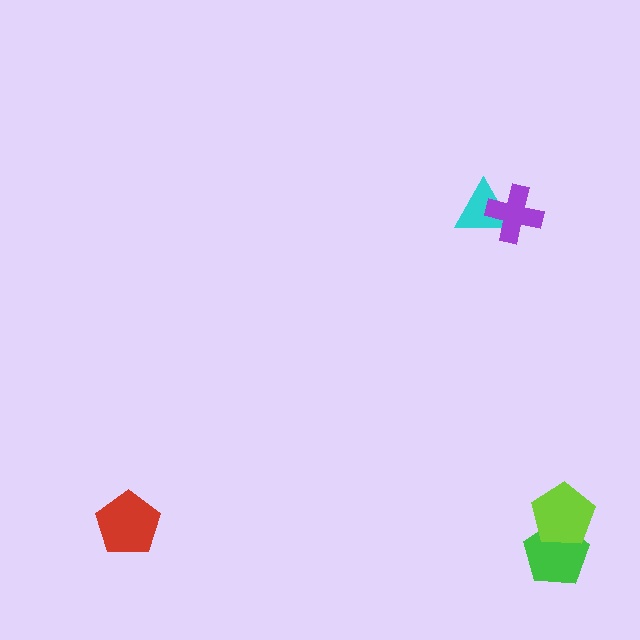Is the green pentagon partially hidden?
Yes, it is partially covered by another shape.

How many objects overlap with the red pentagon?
0 objects overlap with the red pentagon.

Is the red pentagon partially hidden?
No, no other shape covers it.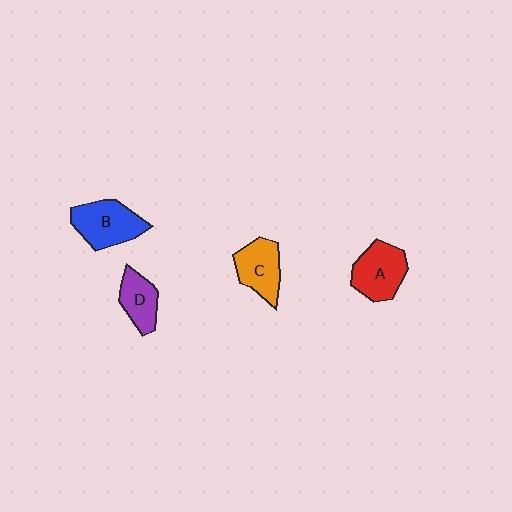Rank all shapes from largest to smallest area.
From largest to smallest: B (blue), A (red), C (orange), D (purple).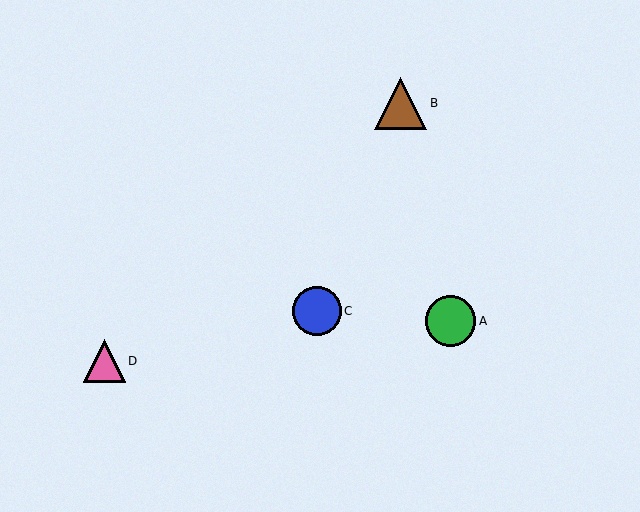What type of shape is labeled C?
Shape C is a blue circle.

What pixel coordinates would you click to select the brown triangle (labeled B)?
Click at (401, 103) to select the brown triangle B.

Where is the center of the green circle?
The center of the green circle is at (451, 321).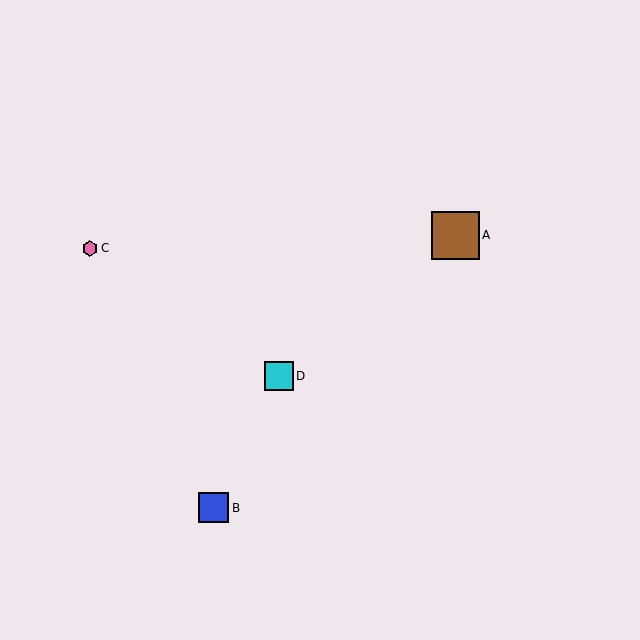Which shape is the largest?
The brown square (labeled A) is the largest.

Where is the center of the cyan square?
The center of the cyan square is at (279, 376).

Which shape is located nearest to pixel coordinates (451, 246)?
The brown square (labeled A) at (455, 235) is nearest to that location.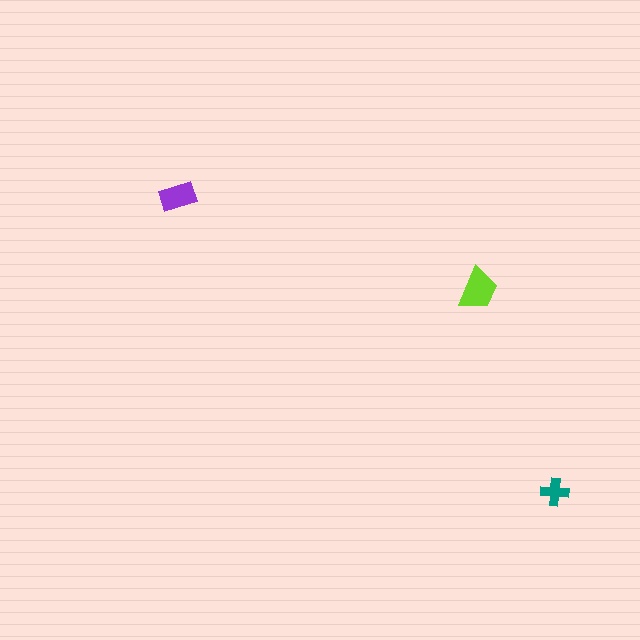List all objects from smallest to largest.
The teal cross, the purple rectangle, the lime trapezoid.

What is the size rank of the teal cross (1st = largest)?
3rd.